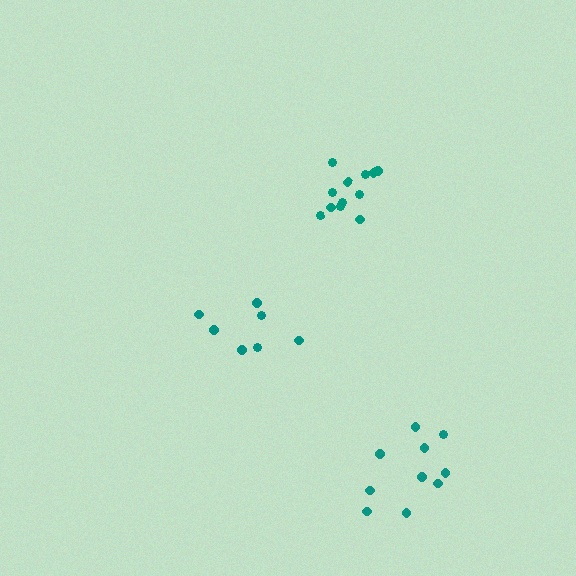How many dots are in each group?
Group 1: 13 dots, Group 2: 10 dots, Group 3: 7 dots (30 total).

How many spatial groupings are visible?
There are 3 spatial groupings.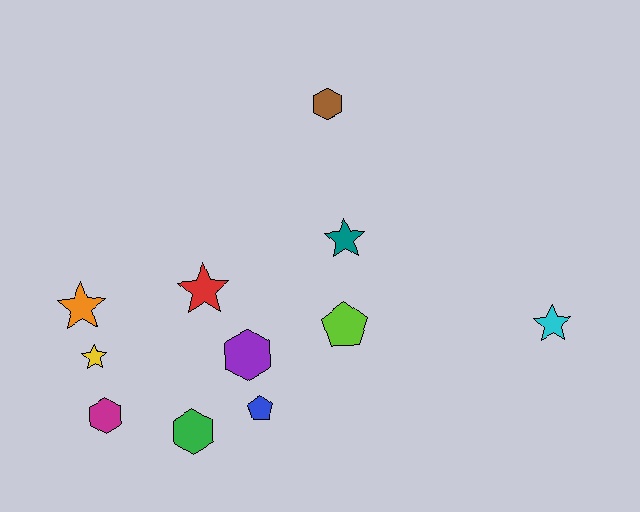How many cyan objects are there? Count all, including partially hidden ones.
There is 1 cyan object.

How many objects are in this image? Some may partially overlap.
There are 11 objects.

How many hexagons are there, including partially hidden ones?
There are 4 hexagons.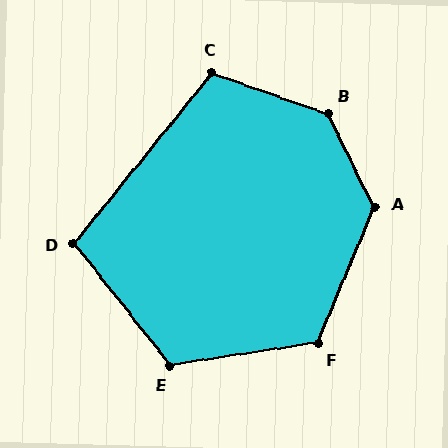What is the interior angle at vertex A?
Approximately 131 degrees (obtuse).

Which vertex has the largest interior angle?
B, at approximately 136 degrees.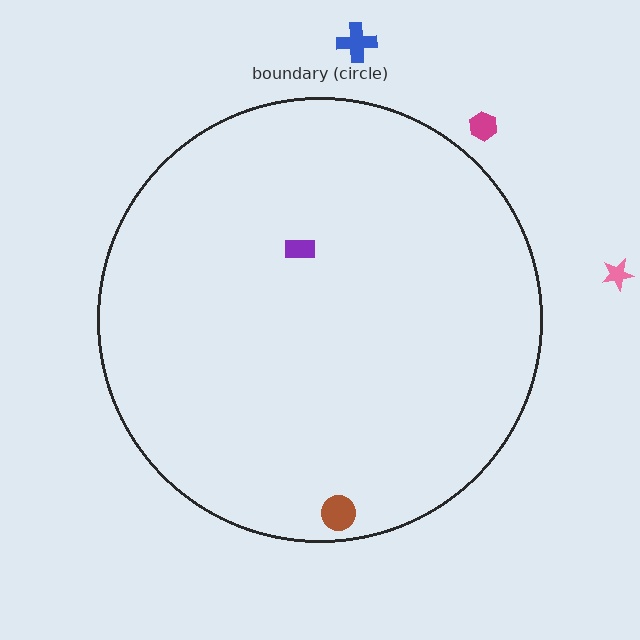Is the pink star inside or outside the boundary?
Outside.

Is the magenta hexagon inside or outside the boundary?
Outside.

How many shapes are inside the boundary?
2 inside, 3 outside.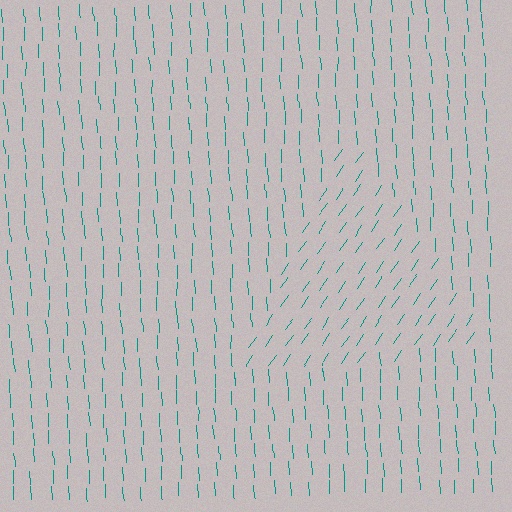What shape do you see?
I see a triangle.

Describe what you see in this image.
The image is filled with small teal line segments. A triangle region in the image has lines oriented differently from the surrounding lines, creating a visible texture boundary.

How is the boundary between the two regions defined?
The boundary is defined purely by a change in line orientation (approximately 37 degrees difference). All lines are the same color and thickness.